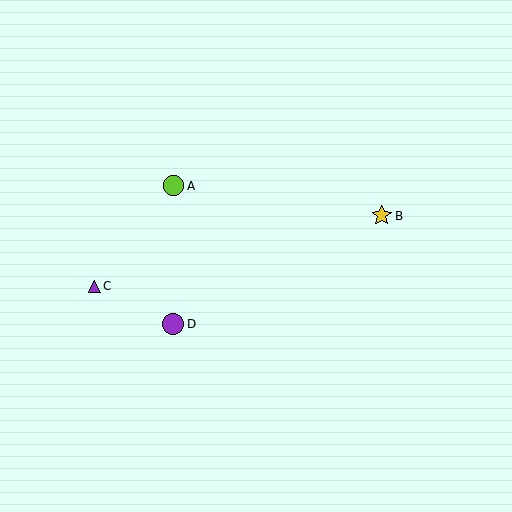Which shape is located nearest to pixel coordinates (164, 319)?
The purple circle (labeled D) at (173, 324) is nearest to that location.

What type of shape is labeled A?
Shape A is a lime circle.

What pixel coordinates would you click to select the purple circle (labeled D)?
Click at (173, 324) to select the purple circle D.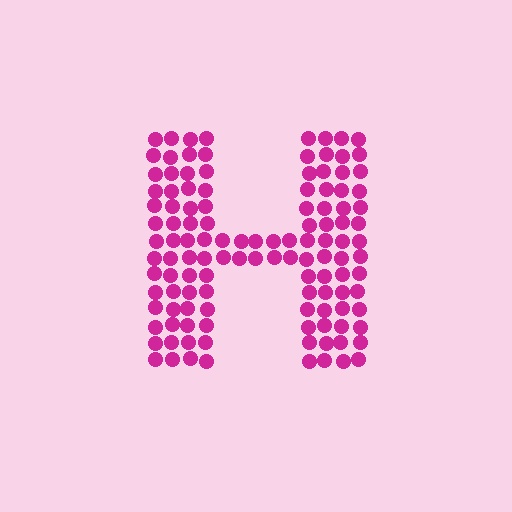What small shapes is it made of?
It is made of small circles.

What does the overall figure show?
The overall figure shows the letter H.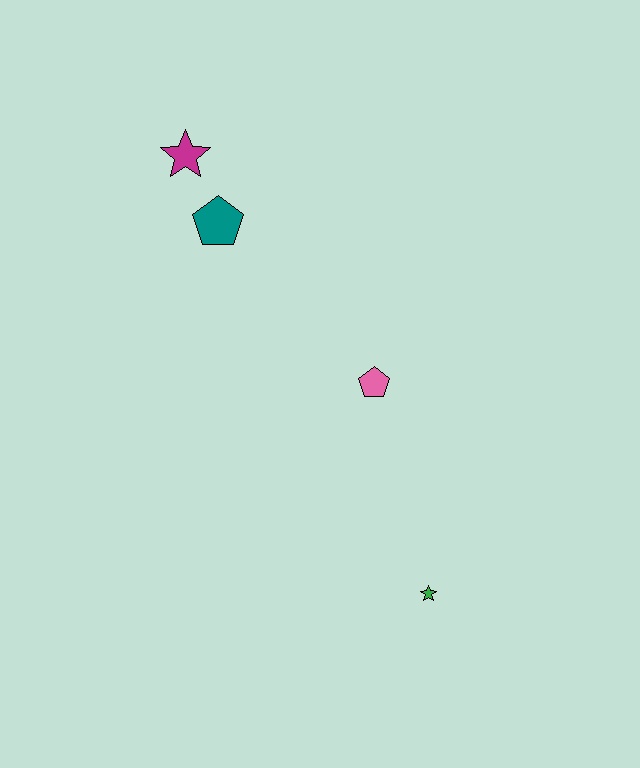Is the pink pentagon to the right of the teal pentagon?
Yes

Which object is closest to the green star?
The pink pentagon is closest to the green star.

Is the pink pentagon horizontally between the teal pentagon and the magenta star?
No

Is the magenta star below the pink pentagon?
No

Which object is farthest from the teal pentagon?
The green star is farthest from the teal pentagon.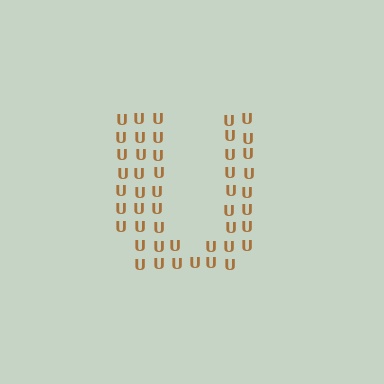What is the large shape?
The large shape is the letter U.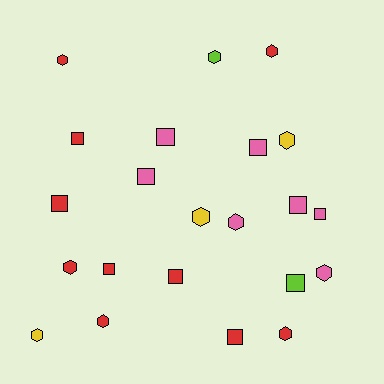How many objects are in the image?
There are 22 objects.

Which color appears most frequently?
Red, with 10 objects.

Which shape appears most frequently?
Hexagon, with 11 objects.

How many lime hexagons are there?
There is 1 lime hexagon.